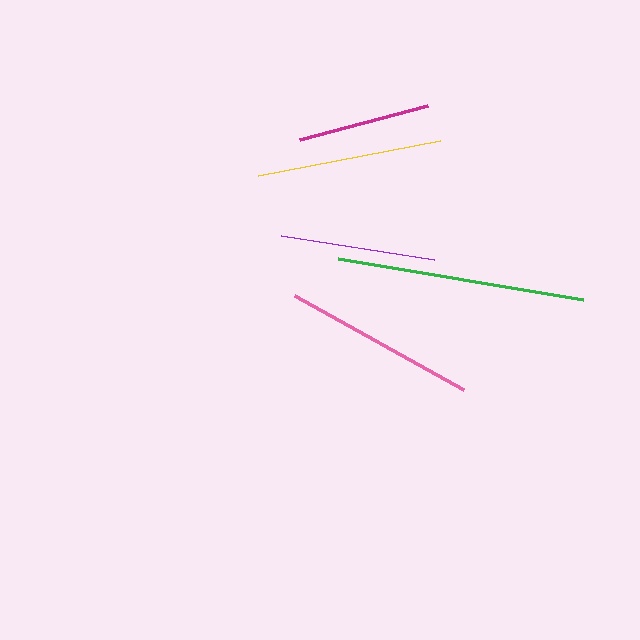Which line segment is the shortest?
The magenta line is the shortest at approximately 132 pixels.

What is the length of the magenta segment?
The magenta segment is approximately 132 pixels long.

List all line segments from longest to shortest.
From longest to shortest: green, pink, yellow, purple, magenta.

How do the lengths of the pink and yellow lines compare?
The pink and yellow lines are approximately the same length.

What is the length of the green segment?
The green segment is approximately 248 pixels long.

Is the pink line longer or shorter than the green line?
The green line is longer than the pink line.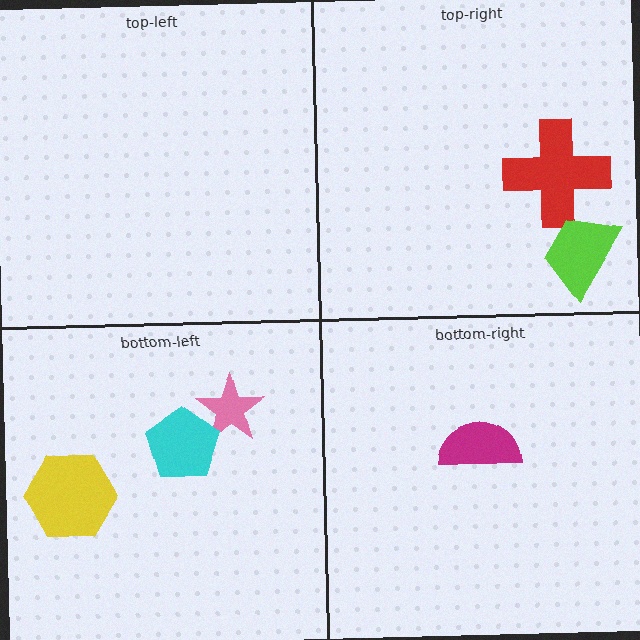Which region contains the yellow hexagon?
The bottom-left region.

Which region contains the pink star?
The bottom-left region.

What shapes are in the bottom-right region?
The magenta semicircle.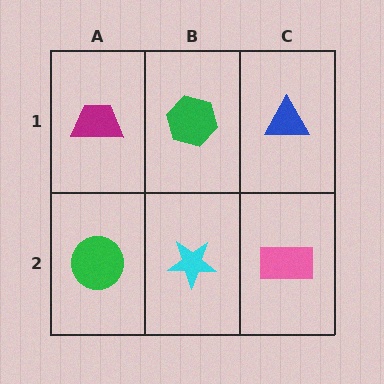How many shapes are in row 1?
3 shapes.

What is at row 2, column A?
A green circle.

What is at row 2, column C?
A pink rectangle.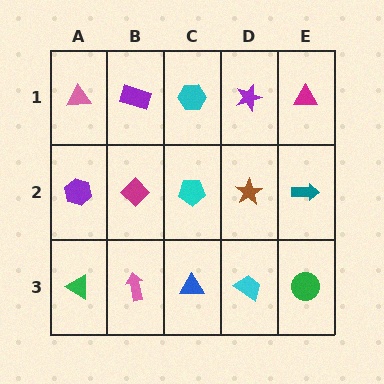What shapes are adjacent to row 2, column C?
A cyan hexagon (row 1, column C), a blue triangle (row 3, column C), a magenta diamond (row 2, column B), a brown star (row 2, column D).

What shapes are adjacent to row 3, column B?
A magenta diamond (row 2, column B), a green triangle (row 3, column A), a blue triangle (row 3, column C).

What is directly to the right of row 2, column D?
A teal arrow.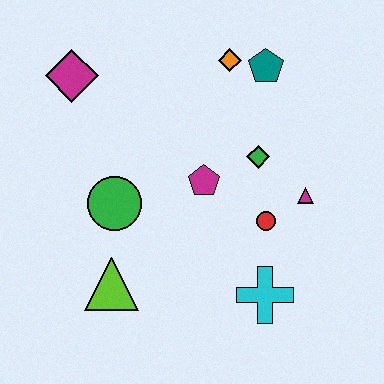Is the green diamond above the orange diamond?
No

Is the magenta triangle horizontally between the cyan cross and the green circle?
No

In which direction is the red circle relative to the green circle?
The red circle is to the right of the green circle.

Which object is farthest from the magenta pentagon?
The magenta diamond is farthest from the magenta pentagon.